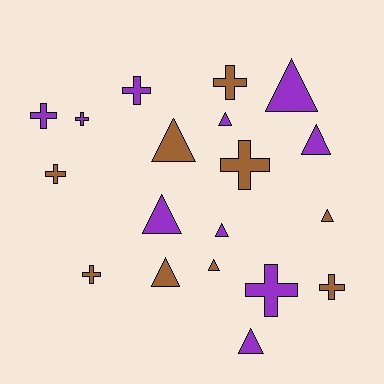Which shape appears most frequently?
Triangle, with 10 objects.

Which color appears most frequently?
Purple, with 10 objects.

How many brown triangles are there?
There are 4 brown triangles.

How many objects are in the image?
There are 19 objects.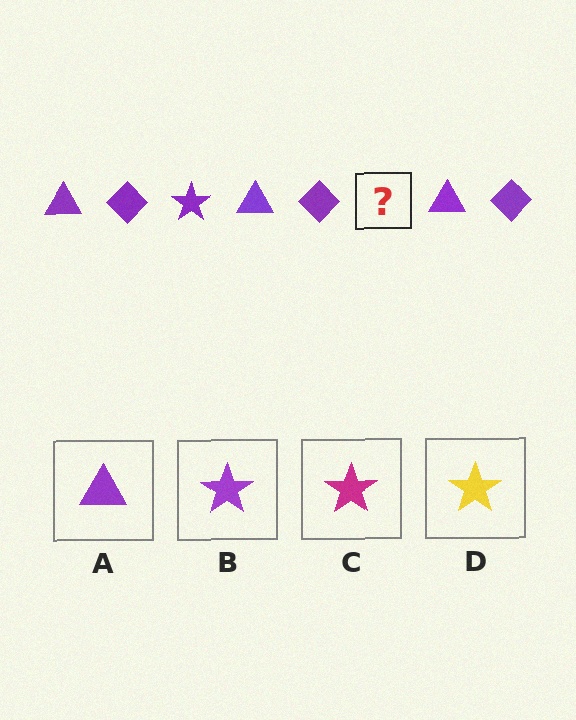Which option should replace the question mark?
Option B.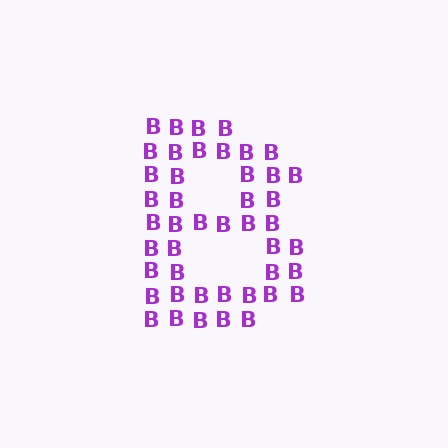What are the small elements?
The small elements are letter B's.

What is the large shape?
The large shape is the letter B.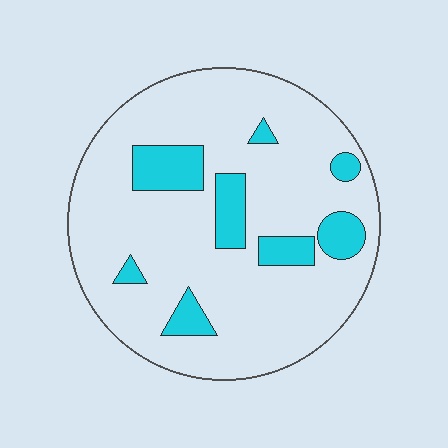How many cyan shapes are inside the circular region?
8.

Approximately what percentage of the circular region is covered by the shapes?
Approximately 15%.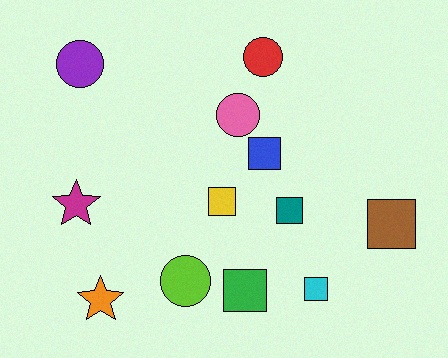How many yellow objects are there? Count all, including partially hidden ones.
There is 1 yellow object.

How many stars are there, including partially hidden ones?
There are 2 stars.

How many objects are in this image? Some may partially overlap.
There are 12 objects.